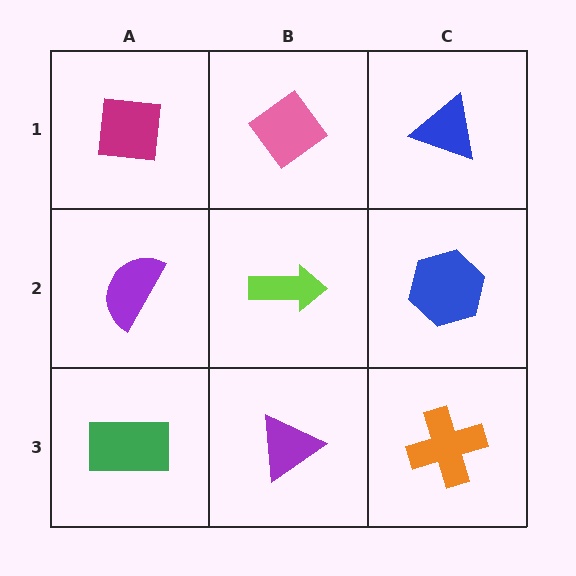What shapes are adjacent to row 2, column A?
A magenta square (row 1, column A), a green rectangle (row 3, column A), a lime arrow (row 2, column B).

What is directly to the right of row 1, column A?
A pink diamond.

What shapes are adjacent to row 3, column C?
A blue hexagon (row 2, column C), a purple triangle (row 3, column B).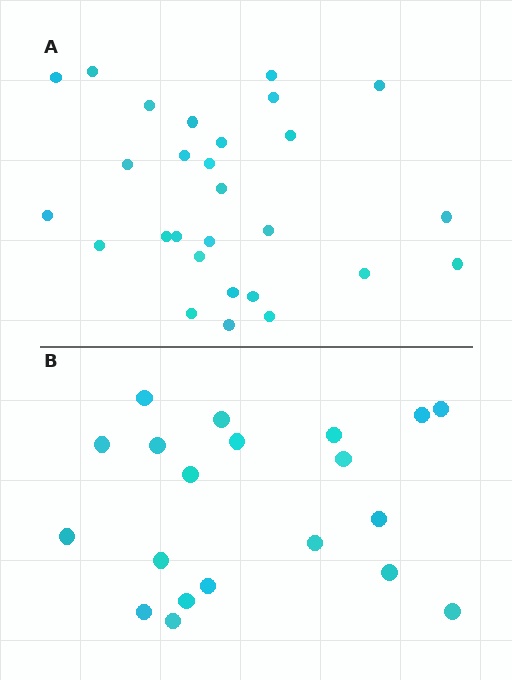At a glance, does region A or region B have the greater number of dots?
Region A (the top region) has more dots.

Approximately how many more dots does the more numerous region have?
Region A has roughly 8 or so more dots than region B.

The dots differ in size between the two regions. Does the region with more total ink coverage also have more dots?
No. Region B has more total ink coverage because its dots are larger, but region A actually contains more individual dots. Total area can be misleading — the number of items is what matters here.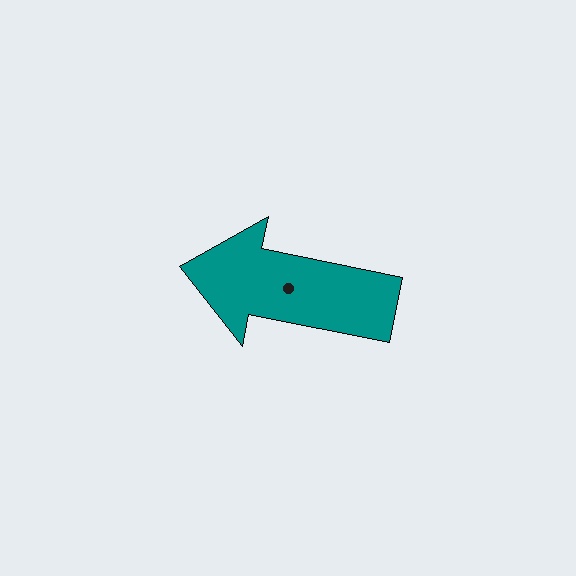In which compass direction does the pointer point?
West.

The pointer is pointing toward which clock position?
Roughly 9 o'clock.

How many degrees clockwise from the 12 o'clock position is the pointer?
Approximately 281 degrees.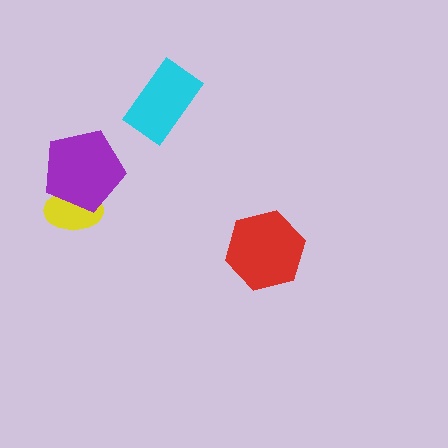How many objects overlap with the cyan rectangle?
0 objects overlap with the cyan rectangle.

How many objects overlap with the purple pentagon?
1 object overlaps with the purple pentagon.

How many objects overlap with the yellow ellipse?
1 object overlaps with the yellow ellipse.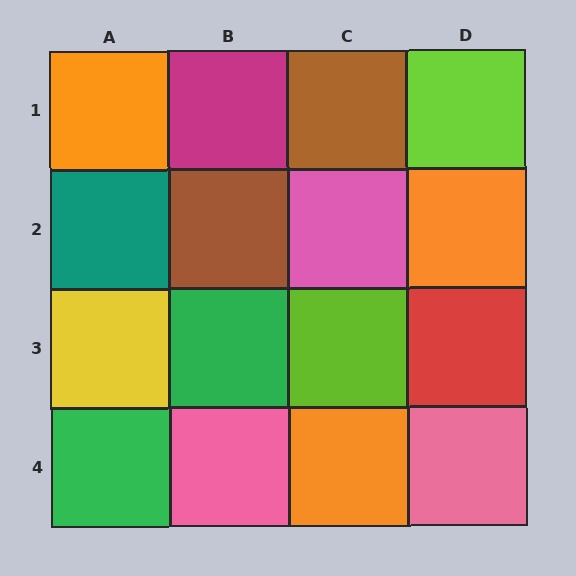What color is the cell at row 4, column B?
Pink.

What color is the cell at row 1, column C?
Brown.